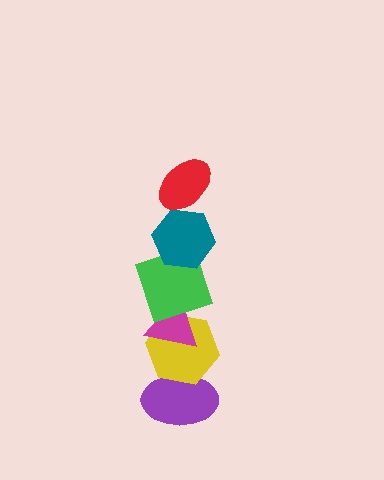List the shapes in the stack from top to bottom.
From top to bottom: the red ellipse, the teal hexagon, the green square, the magenta triangle, the yellow hexagon, the purple ellipse.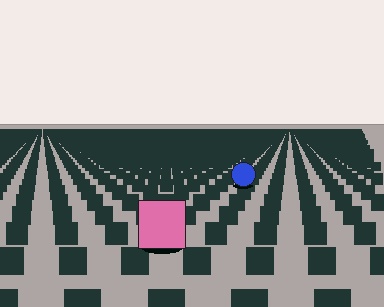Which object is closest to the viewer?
The pink square is closest. The texture marks near it are larger and more spread out.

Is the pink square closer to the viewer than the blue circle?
Yes. The pink square is closer — you can tell from the texture gradient: the ground texture is coarser near it.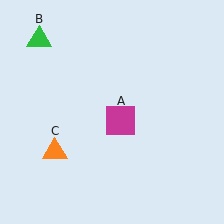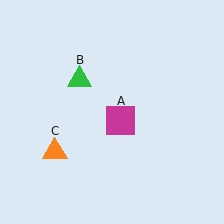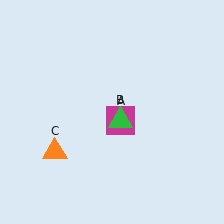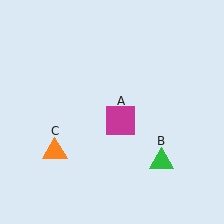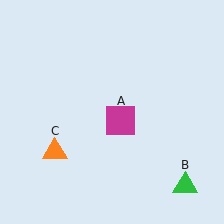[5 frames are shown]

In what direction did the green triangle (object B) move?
The green triangle (object B) moved down and to the right.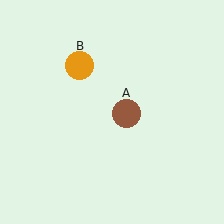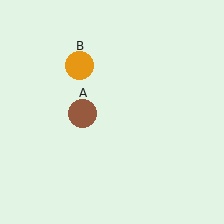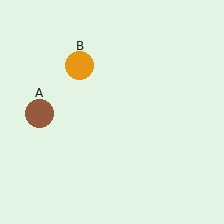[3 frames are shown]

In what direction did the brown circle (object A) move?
The brown circle (object A) moved left.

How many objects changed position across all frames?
1 object changed position: brown circle (object A).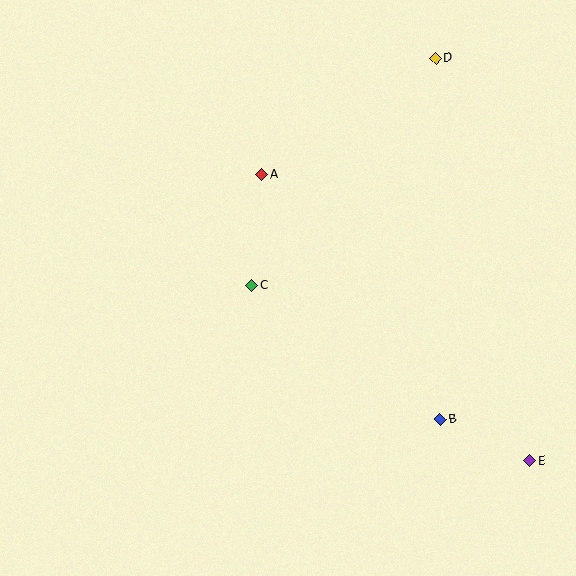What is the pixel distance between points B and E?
The distance between B and E is 99 pixels.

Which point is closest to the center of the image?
Point C at (252, 286) is closest to the center.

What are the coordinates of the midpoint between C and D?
The midpoint between C and D is at (344, 172).